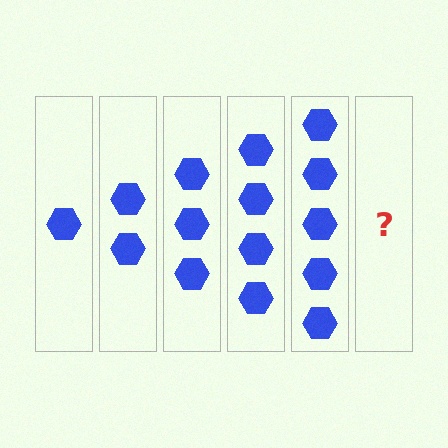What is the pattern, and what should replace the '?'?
The pattern is that each step adds one more hexagon. The '?' should be 6 hexagons.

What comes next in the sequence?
The next element should be 6 hexagons.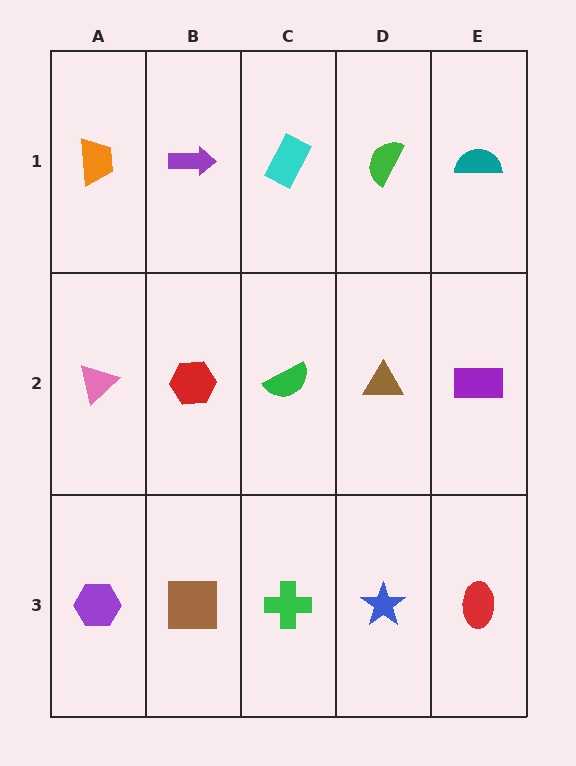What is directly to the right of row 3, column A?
A brown square.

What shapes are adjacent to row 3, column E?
A purple rectangle (row 2, column E), a blue star (row 3, column D).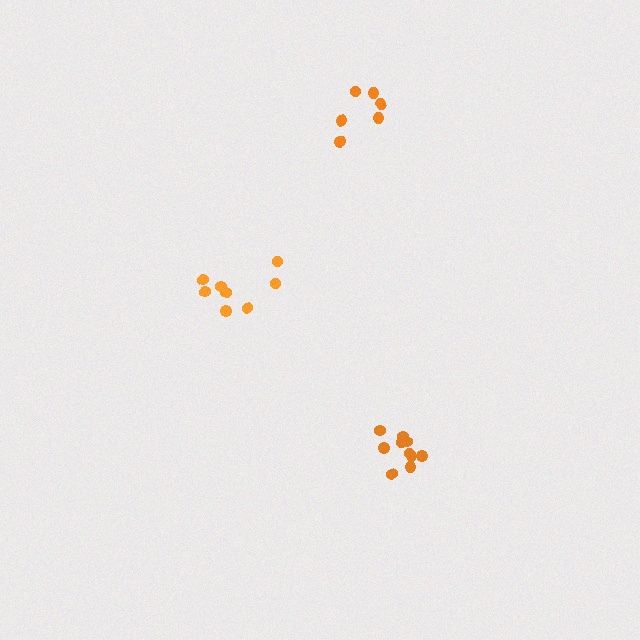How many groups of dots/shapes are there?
There are 3 groups.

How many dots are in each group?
Group 1: 6 dots, Group 2: 10 dots, Group 3: 8 dots (24 total).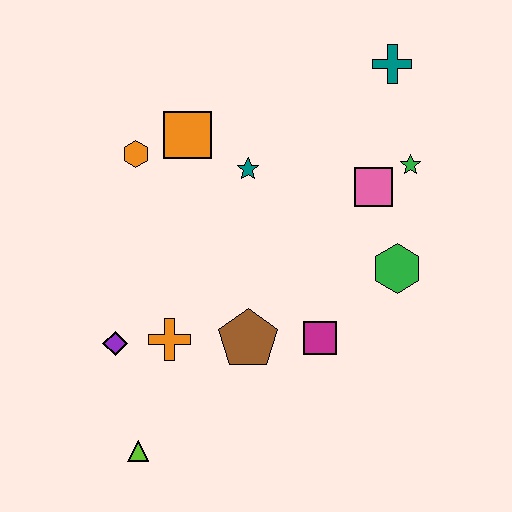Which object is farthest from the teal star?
The lime triangle is farthest from the teal star.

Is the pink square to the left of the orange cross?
No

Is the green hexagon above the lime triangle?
Yes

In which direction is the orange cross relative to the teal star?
The orange cross is below the teal star.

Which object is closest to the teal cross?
The green star is closest to the teal cross.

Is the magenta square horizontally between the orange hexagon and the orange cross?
No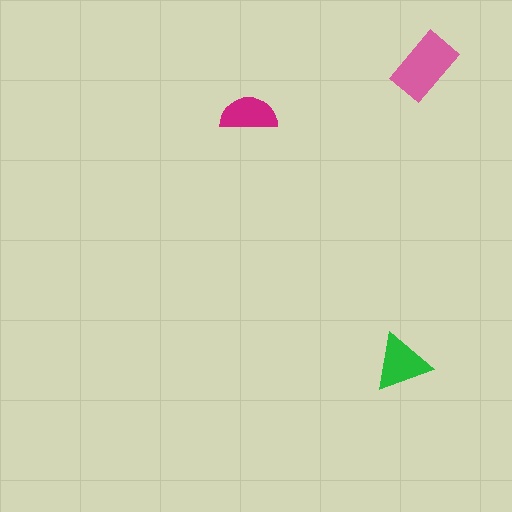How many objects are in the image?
There are 3 objects in the image.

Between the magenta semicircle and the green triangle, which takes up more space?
The green triangle.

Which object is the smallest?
The magenta semicircle.